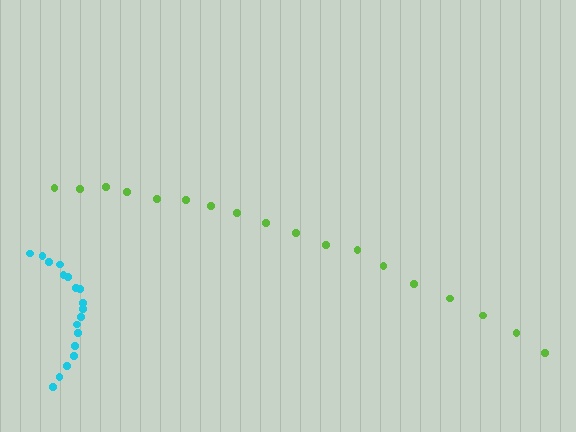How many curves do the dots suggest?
There are 2 distinct paths.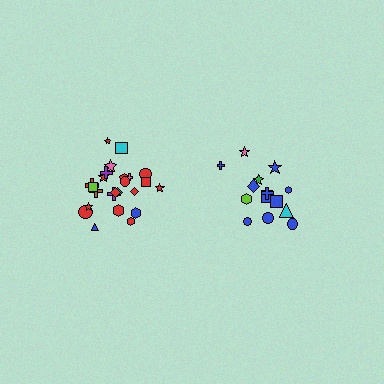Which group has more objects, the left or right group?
The left group.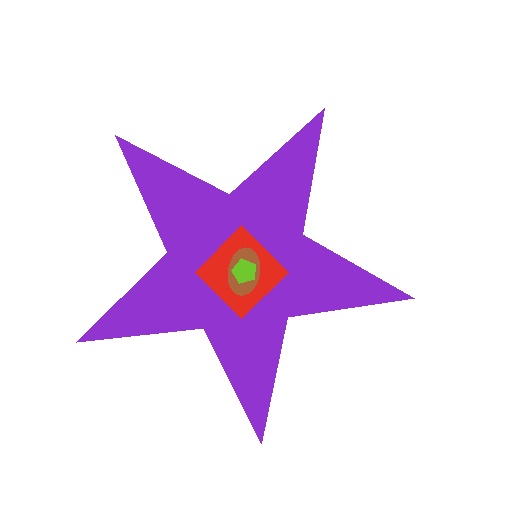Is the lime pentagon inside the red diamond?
Yes.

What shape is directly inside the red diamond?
The brown ellipse.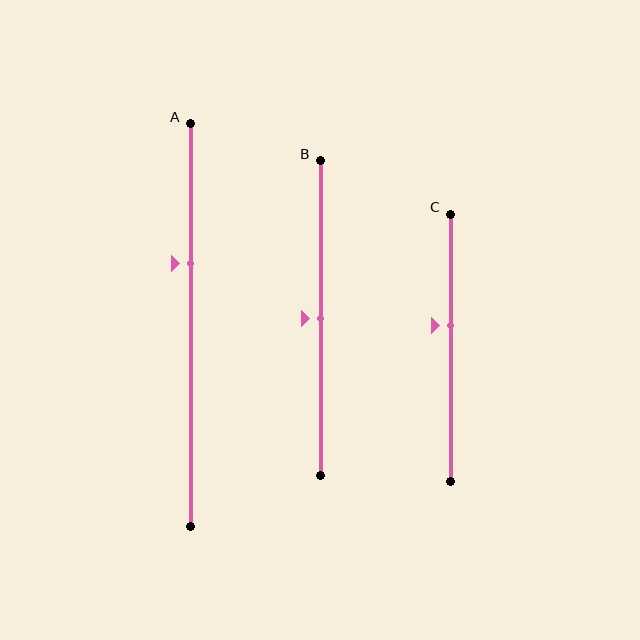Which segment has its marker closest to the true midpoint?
Segment B has its marker closest to the true midpoint.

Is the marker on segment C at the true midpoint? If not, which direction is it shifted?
No, the marker on segment C is shifted upward by about 8% of the segment length.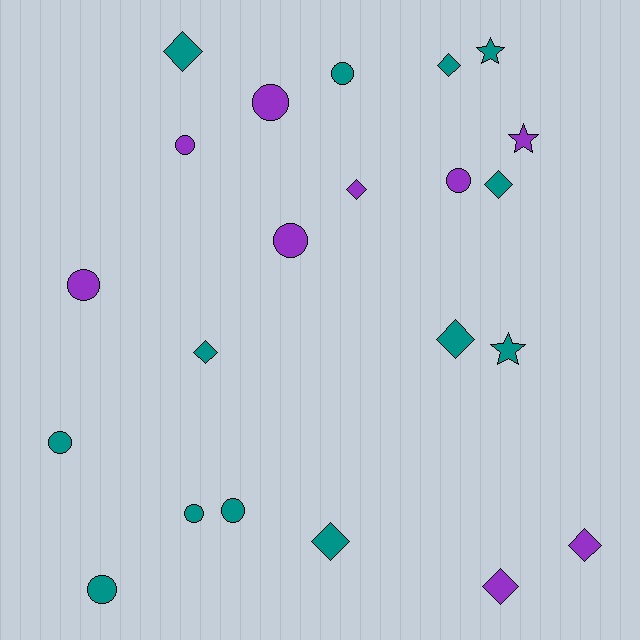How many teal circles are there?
There are 5 teal circles.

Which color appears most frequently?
Teal, with 13 objects.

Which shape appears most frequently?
Circle, with 10 objects.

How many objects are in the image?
There are 22 objects.